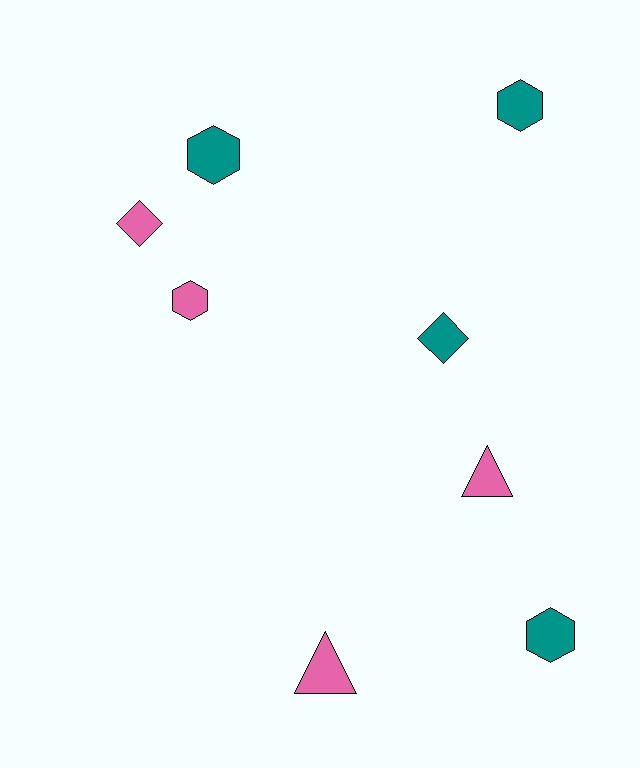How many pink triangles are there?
There are 2 pink triangles.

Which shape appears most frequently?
Hexagon, with 4 objects.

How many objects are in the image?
There are 8 objects.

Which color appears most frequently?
Pink, with 4 objects.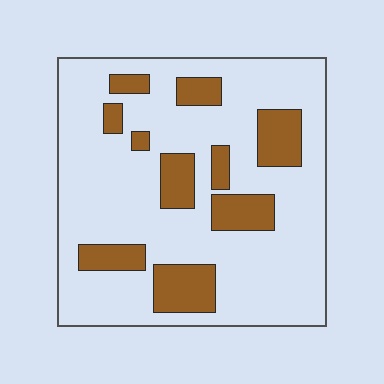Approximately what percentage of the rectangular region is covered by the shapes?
Approximately 20%.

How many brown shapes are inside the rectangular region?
10.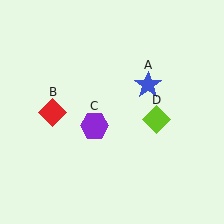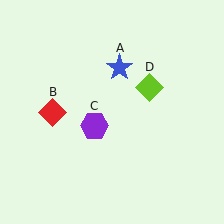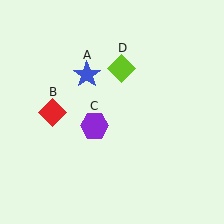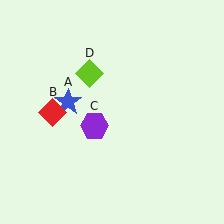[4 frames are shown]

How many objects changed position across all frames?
2 objects changed position: blue star (object A), lime diamond (object D).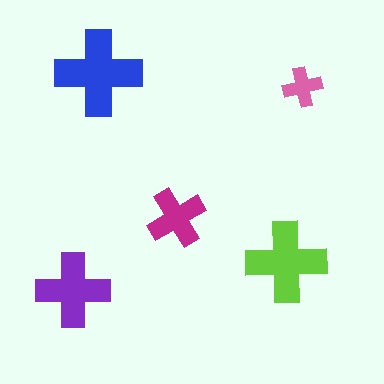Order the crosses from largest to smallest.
the blue one, the lime one, the purple one, the magenta one, the pink one.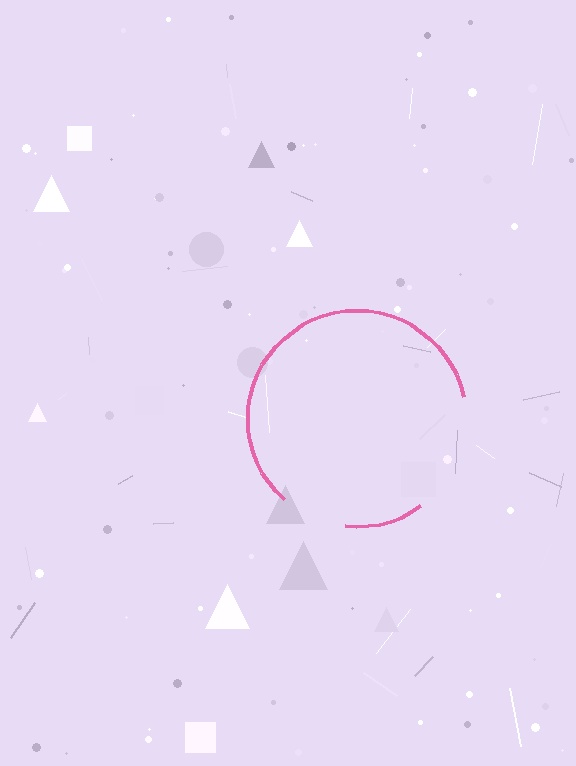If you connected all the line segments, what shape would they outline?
They would outline a circle.